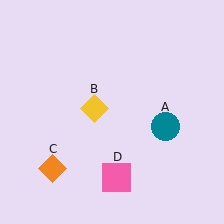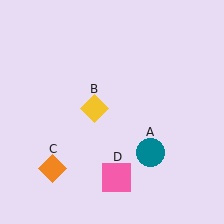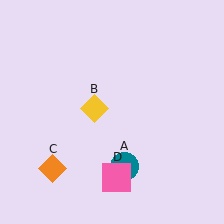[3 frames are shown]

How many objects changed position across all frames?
1 object changed position: teal circle (object A).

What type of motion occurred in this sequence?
The teal circle (object A) rotated clockwise around the center of the scene.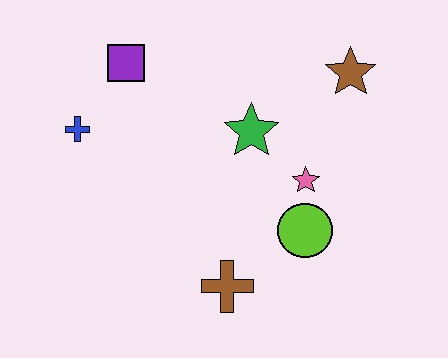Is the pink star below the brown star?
Yes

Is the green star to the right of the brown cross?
Yes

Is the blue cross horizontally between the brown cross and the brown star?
No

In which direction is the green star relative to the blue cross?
The green star is to the right of the blue cross.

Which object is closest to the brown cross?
The lime circle is closest to the brown cross.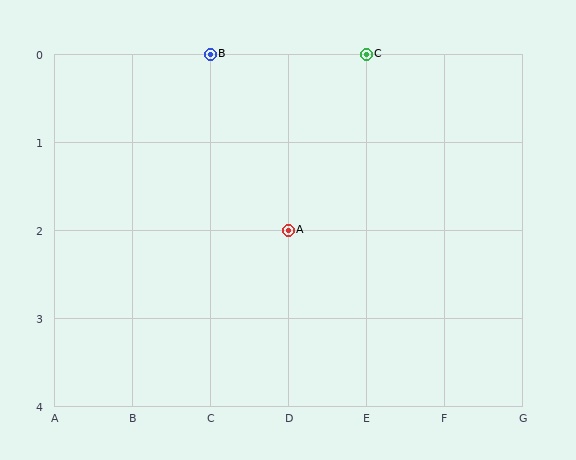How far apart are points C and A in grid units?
Points C and A are 1 column and 2 rows apart (about 2.2 grid units diagonally).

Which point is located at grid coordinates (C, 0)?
Point B is at (C, 0).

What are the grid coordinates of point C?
Point C is at grid coordinates (E, 0).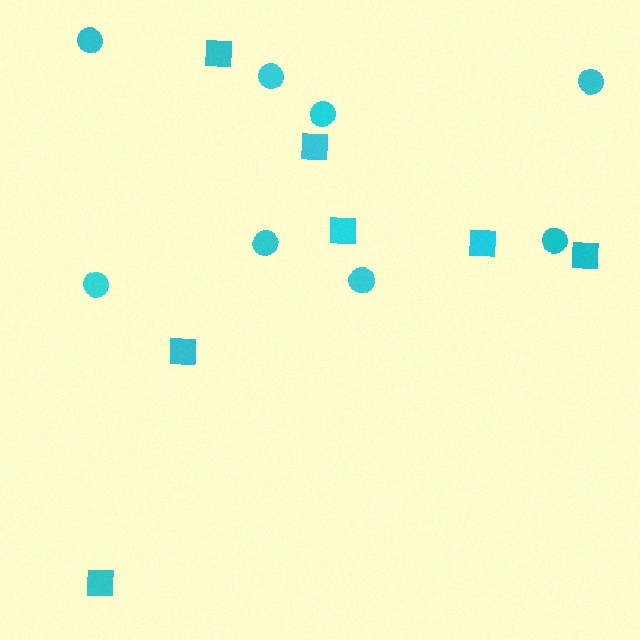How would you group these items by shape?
There are 2 groups: one group of squares (7) and one group of circles (8).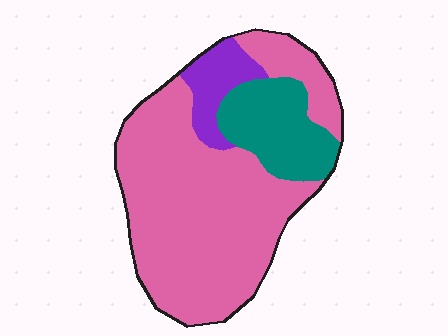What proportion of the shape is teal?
Teal covers roughly 20% of the shape.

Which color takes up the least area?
Purple, at roughly 10%.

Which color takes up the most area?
Pink, at roughly 70%.